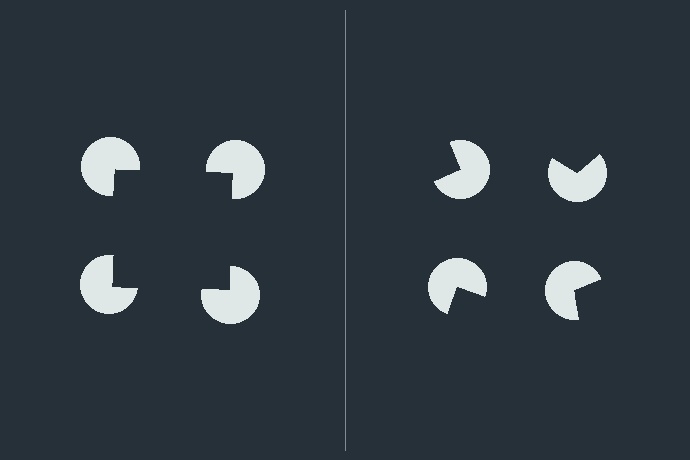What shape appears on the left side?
An illusory square.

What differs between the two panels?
The pac-man discs are positioned identically on both sides; only the wedge orientations differ. On the left they align to a square; on the right they are misaligned.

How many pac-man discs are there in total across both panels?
8 — 4 on each side.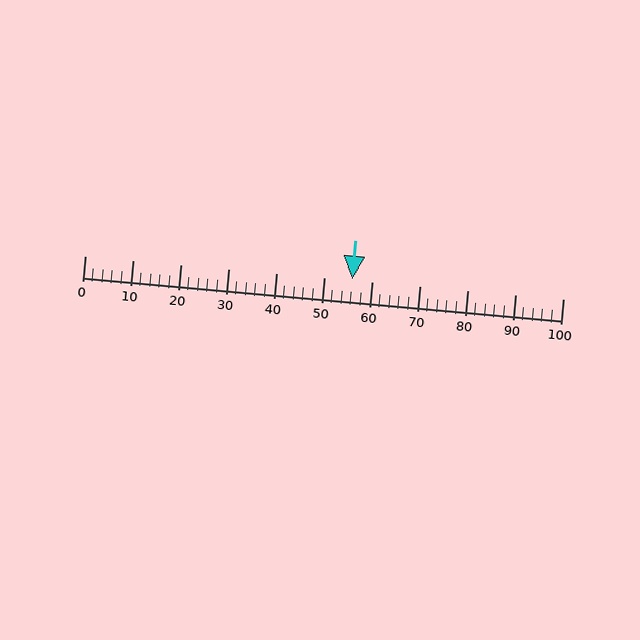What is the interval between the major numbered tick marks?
The major tick marks are spaced 10 units apart.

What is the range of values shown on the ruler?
The ruler shows values from 0 to 100.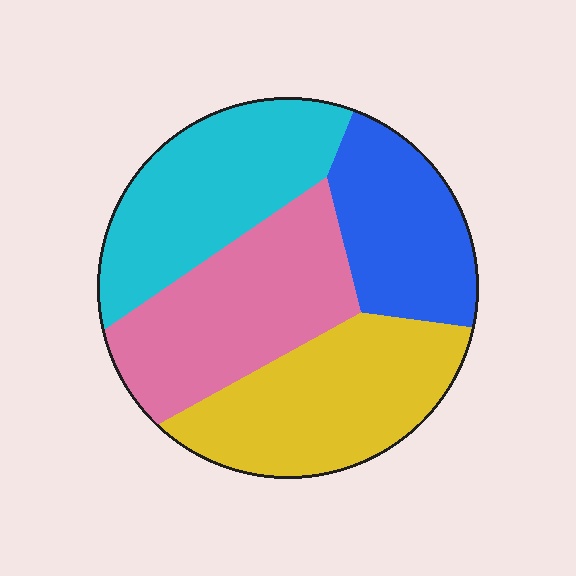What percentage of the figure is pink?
Pink takes up about one quarter (1/4) of the figure.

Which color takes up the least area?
Blue, at roughly 20%.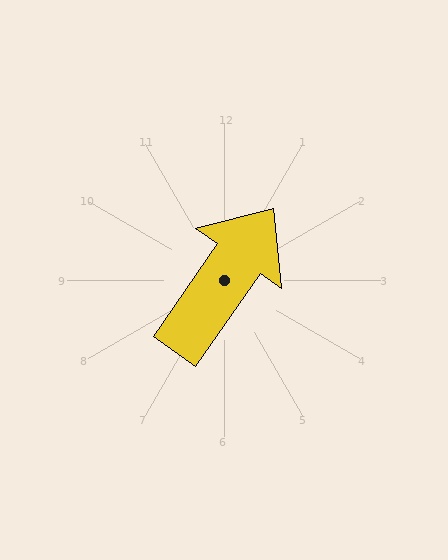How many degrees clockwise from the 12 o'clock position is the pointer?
Approximately 35 degrees.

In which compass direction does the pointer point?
Northeast.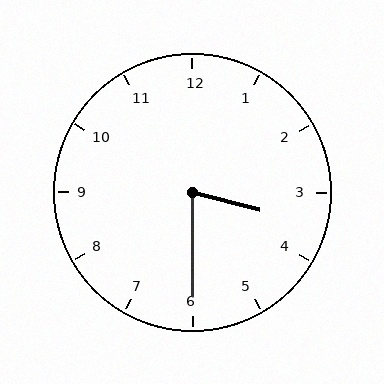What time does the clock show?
3:30.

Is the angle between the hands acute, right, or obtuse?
It is acute.